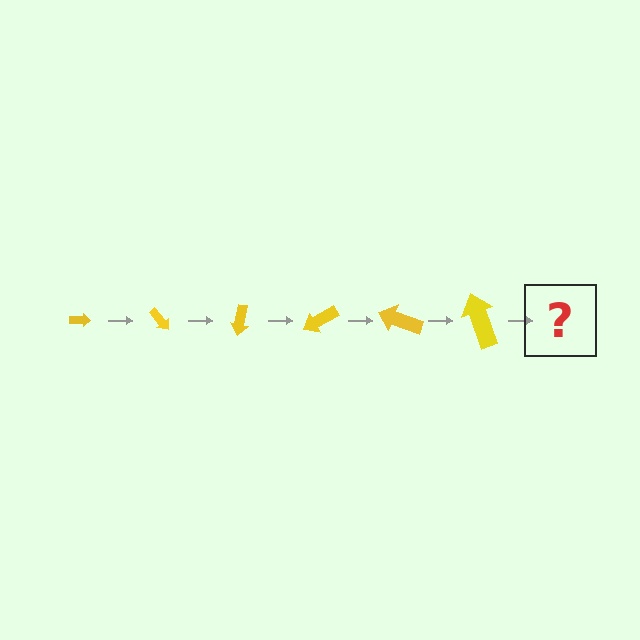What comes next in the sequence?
The next element should be an arrow, larger than the previous one and rotated 300 degrees from the start.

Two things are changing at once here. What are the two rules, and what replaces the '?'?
The two rules are that the arrow grows larger each step and it rotates 50 degrees each step. The '?' should be an arrow, larger than the previous one and rotated 300 degrees from the start.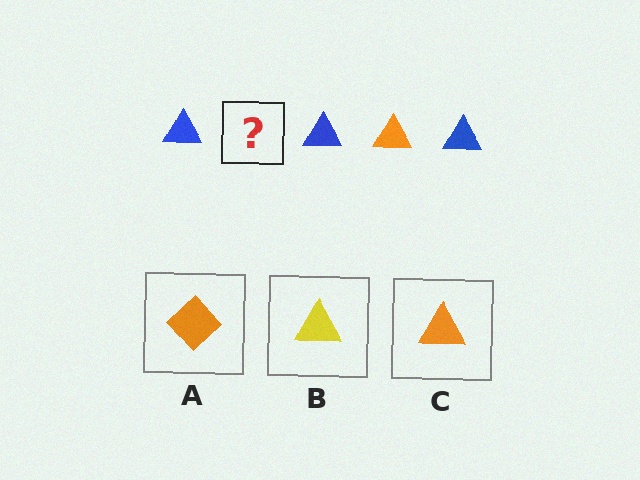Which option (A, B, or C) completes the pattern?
C.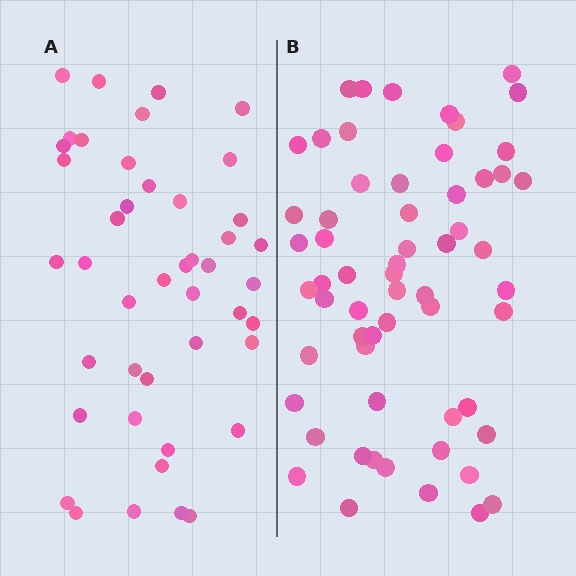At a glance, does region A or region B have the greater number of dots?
Region B (the right region) has more dots.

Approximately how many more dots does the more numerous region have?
Region B has approximately 15 more dots than region A.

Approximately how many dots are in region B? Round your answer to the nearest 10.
About 60 dots.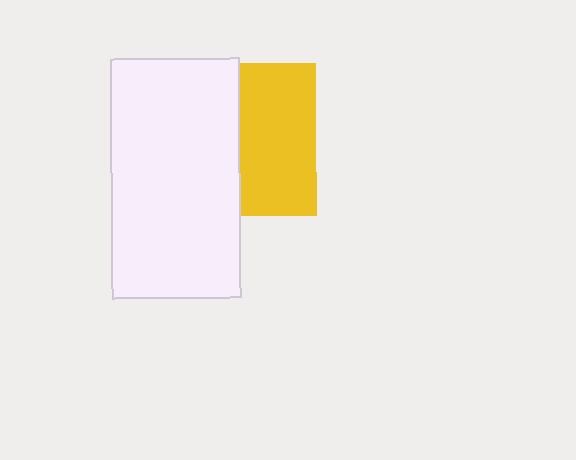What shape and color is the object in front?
The object in front is a white rectangle.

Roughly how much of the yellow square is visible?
About half of it is visible (roughly 49%).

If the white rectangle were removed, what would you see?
You would see the complete yellow square.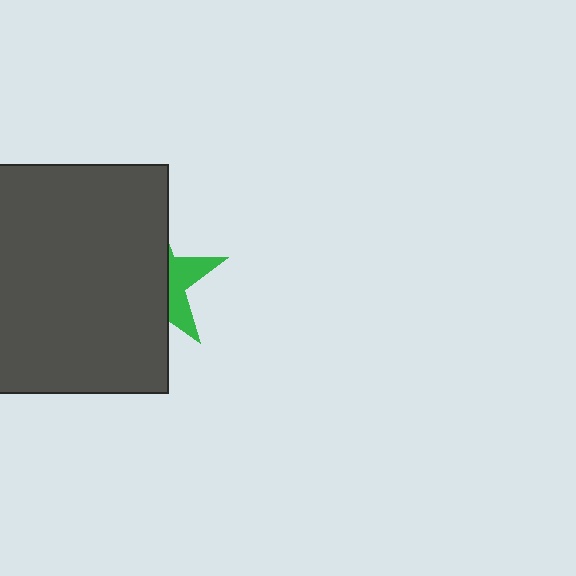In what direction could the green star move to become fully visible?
The green star could move right. That would shift it out from behind the dark gray square entirely.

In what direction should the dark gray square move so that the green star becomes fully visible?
The dark gray square should move left. That is the shortest direction to clear the overlap and leave the green star fully visible.